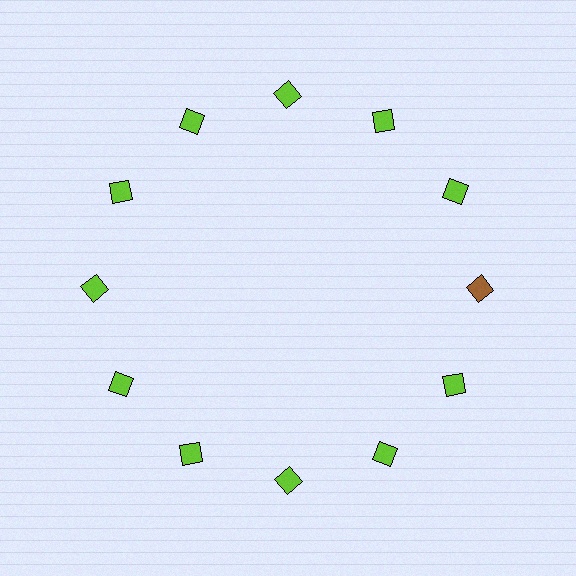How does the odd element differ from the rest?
It has a different color: brown instead of lime.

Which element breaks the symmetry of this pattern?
The brown diamond at roughly the 3 o'clock position breaks the symmetry. All other shapes are lime diamonds.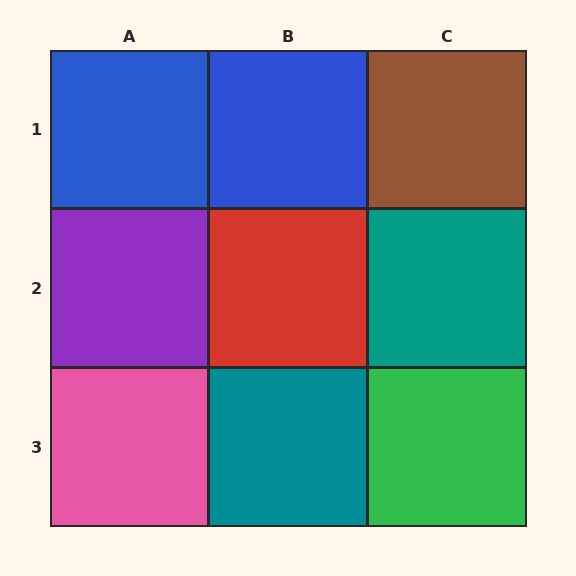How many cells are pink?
1 cell is pink.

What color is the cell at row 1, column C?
Brown.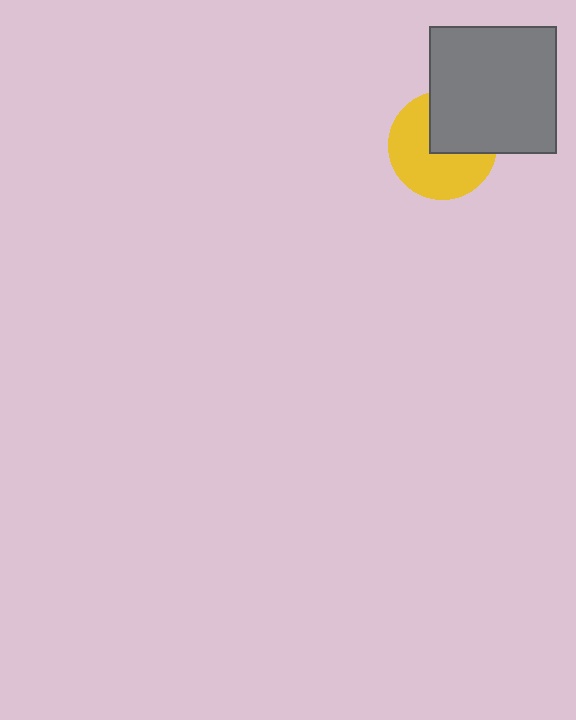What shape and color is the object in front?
The object in front is a gray square.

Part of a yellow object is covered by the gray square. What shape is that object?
It is a circle.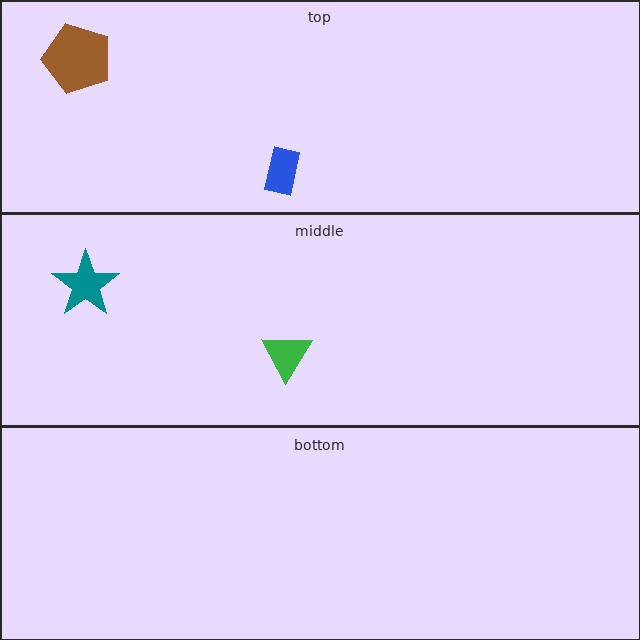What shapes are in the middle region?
The teal star, the green triangle.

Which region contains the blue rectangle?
The top region.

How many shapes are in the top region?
2.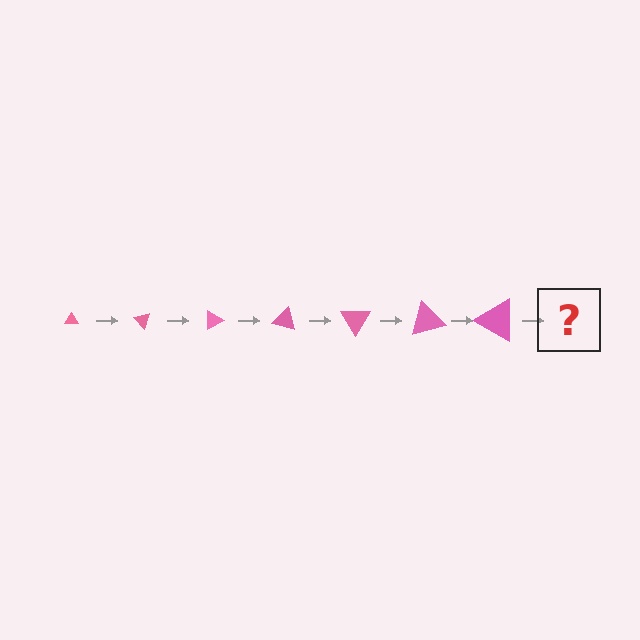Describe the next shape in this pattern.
It should be a triangle, larger than the previous one and rotated 315 degrees from the start.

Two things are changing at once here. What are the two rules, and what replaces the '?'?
The two rules are that the triangle grows larger each step and it rotates 45 degrees each step. The '?' should be a triangle, larger than the previous one and rotated 315 degrees from the start.